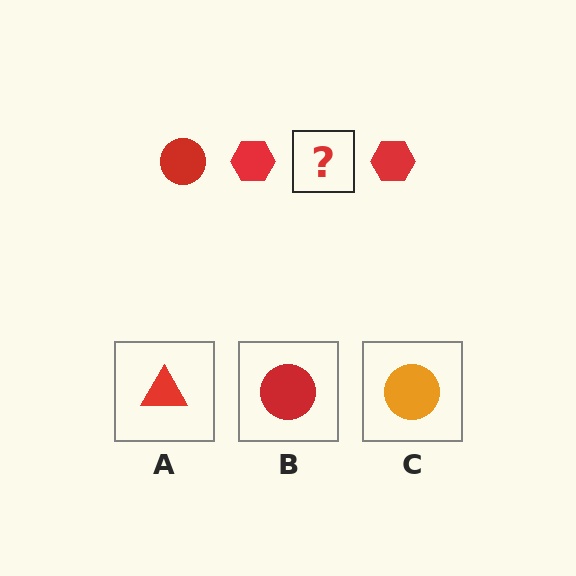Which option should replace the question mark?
Option B.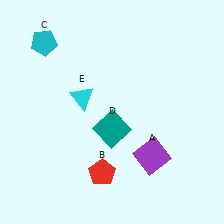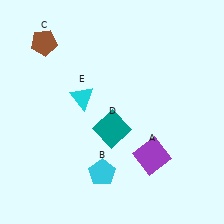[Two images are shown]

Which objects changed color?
B changed from red to cyan. C changed from cyan to brown.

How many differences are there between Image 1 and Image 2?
There are 2 differences between the two images.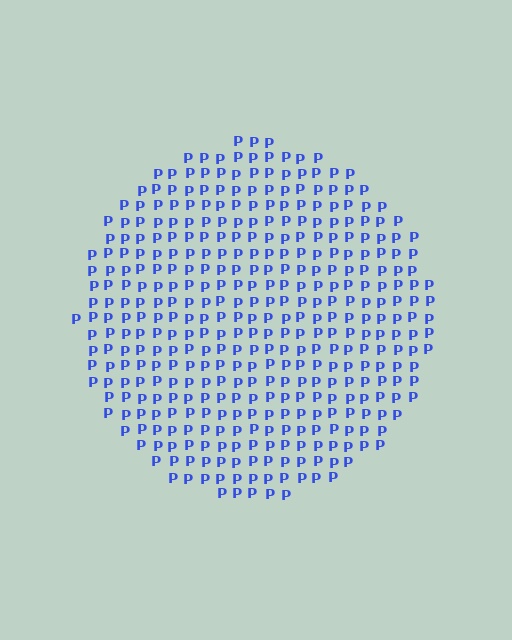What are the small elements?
The small elements are letter P's.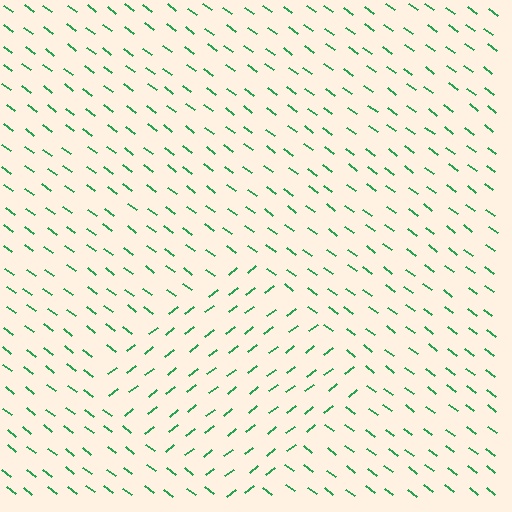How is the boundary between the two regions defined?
The boundary is defined purely by a change in line orientation (approximately 74 degrees difference). All lines are the same color and thickness.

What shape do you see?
I see a diamond.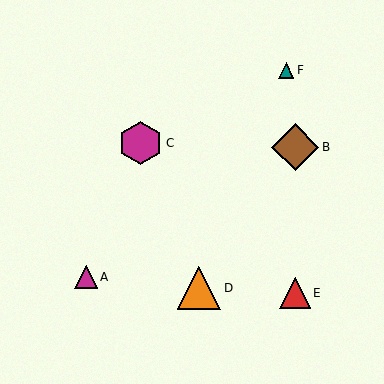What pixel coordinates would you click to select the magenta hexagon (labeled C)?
Click at (141, 143) to select the magenta hexagon C.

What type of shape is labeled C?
Shape C is a magenta hexagon.